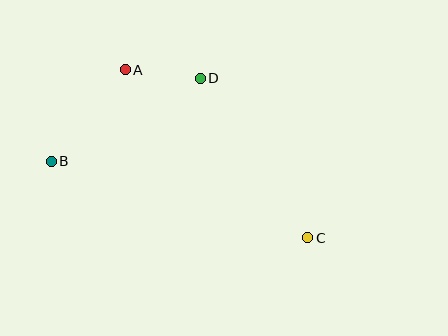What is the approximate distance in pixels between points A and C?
The distance between A and C is approximately 248 pixels.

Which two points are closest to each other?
Points A and D are closest to each other.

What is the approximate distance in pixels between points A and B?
The distance between A and B is approximately 117 pixels.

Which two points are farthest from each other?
Points B and C are farthest from each other.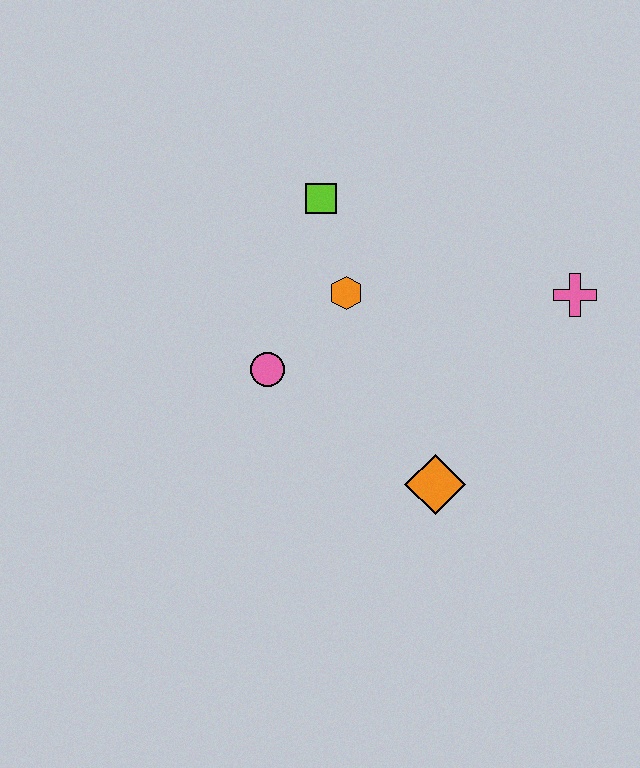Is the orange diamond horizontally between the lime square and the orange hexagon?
No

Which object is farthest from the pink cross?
The pink circle is farthest from the pink cross.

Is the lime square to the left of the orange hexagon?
Yes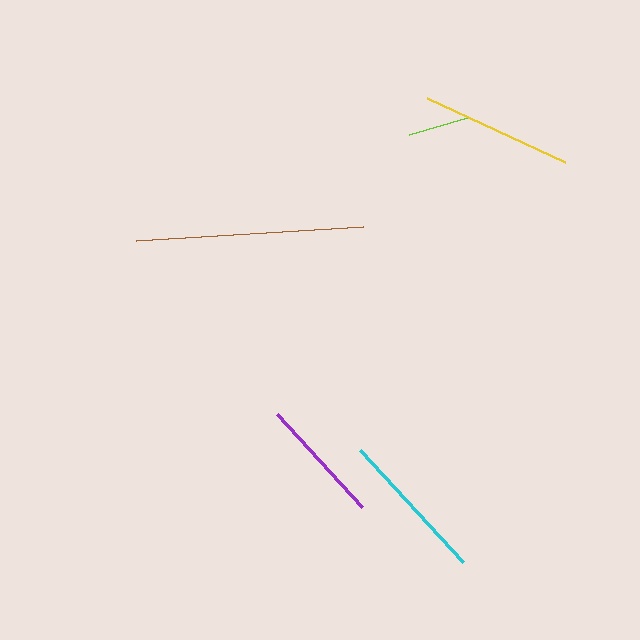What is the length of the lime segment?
The lime segment is approximately 60 pixels long.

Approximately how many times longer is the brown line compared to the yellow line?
The brown line is approximately 1.5 times the length of the yellow line.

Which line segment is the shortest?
The lime line is the shortest at approximately 60 pixels.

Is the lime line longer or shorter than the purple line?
The purple line is longer than the lime line.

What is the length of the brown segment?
The brown segment is approximately 227 pixels long.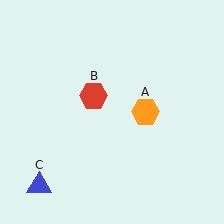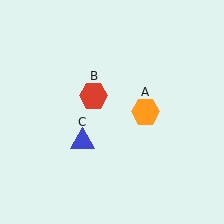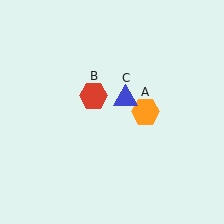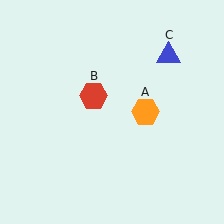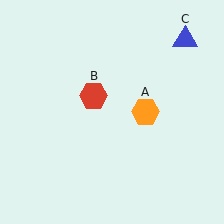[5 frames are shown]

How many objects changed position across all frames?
1 object changed position: blue triangle (object C).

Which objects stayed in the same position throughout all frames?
Orange hexagon (object A) and red hexagon (object B) remained stationary.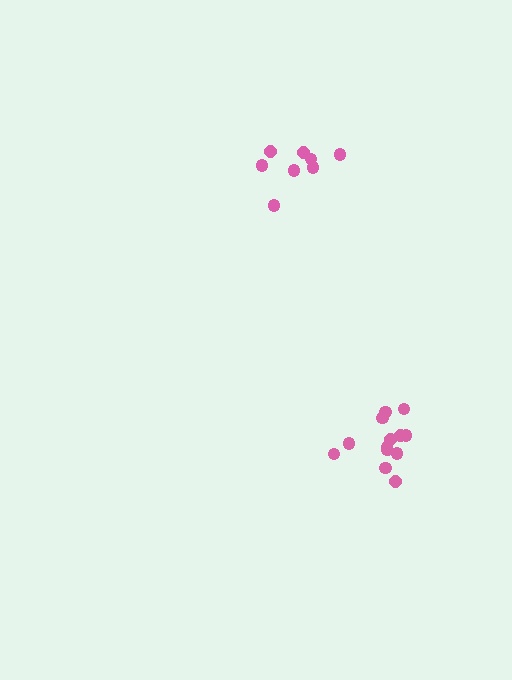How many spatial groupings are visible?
There are 2 spatial groupings.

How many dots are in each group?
Group 1: 8 dots, Group 2: 13 dots (21 total).